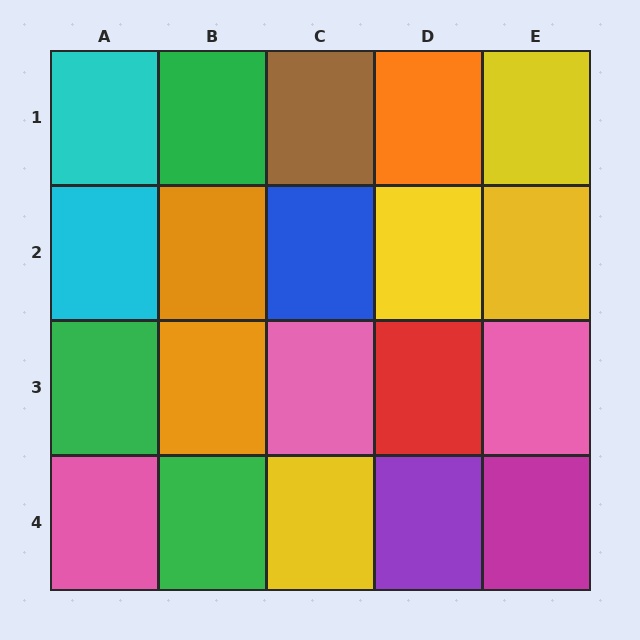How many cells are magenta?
1 cell is magenta.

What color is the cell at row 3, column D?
Red.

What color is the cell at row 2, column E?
Yellow.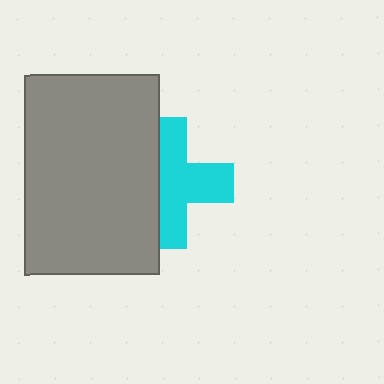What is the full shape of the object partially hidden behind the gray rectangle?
The partially hidden object is a cyan cross.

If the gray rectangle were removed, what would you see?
You would see the complete cyan cross.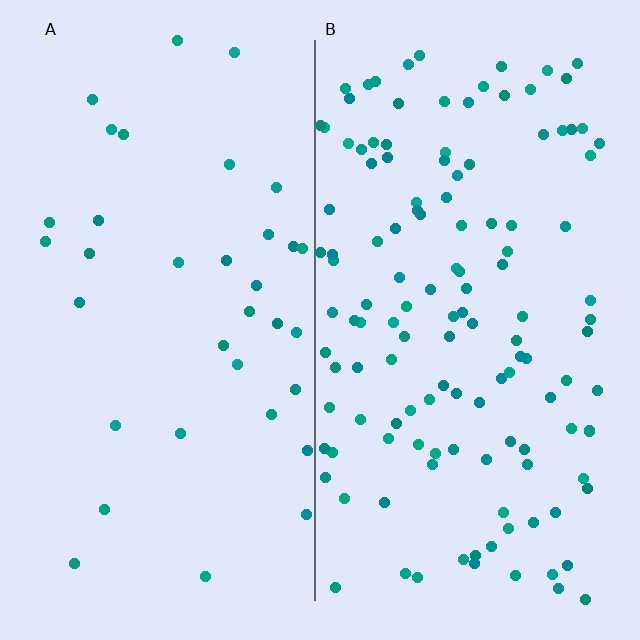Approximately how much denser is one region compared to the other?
Approximately 3.8× — region B over region A.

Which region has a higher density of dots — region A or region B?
B (the right).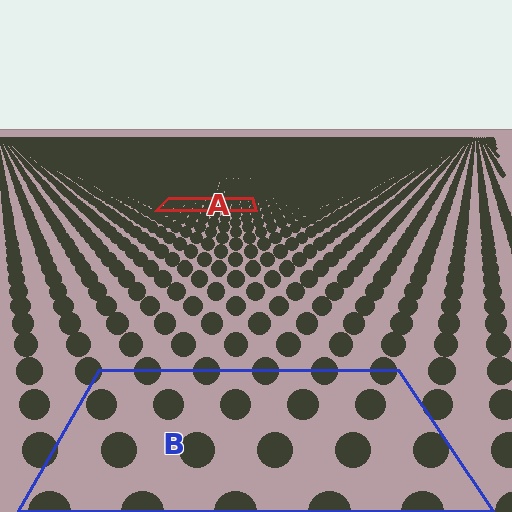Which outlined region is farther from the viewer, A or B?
Region A is farther from the viewer — the texture elements inside it appear smaller and more densely packed.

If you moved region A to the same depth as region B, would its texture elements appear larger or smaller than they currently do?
They would appear larger. At a closer depth, the same texture elements are projected at a bigger on-screen size.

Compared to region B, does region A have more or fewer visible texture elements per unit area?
Region A has more texture elements per unit area — they are packed more densely because it is farther away.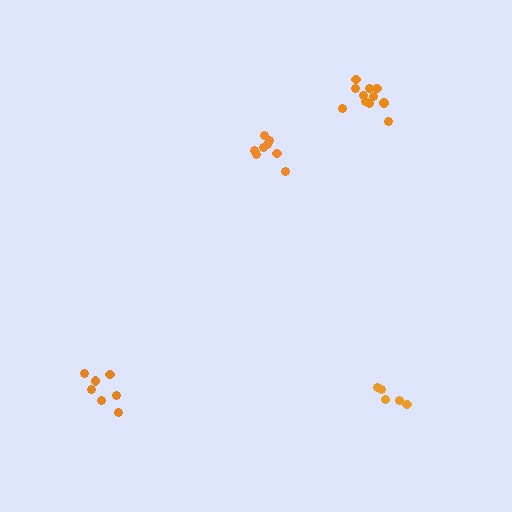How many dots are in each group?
Group 1: 7 dots, Group 2: 6 dots, Group 3: 11 dots, Group 4: 8 dots (32 total).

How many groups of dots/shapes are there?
There are 4 groups.